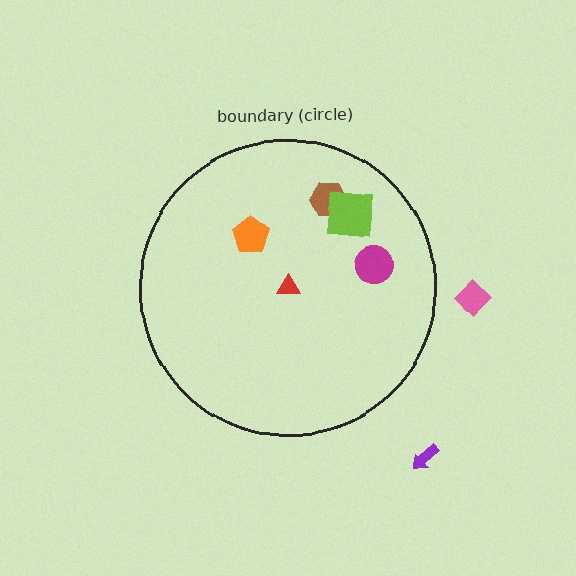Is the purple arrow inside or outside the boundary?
Outside.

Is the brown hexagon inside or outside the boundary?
Inside.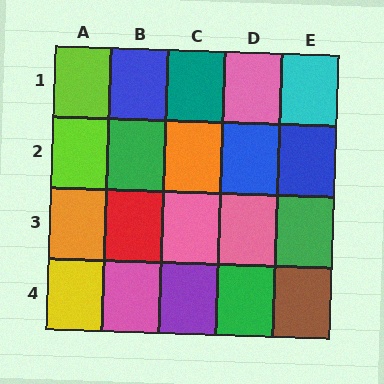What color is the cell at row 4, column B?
Pink.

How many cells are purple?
1 cell is purple.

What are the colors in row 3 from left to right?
Orange, red, pink, pink, green.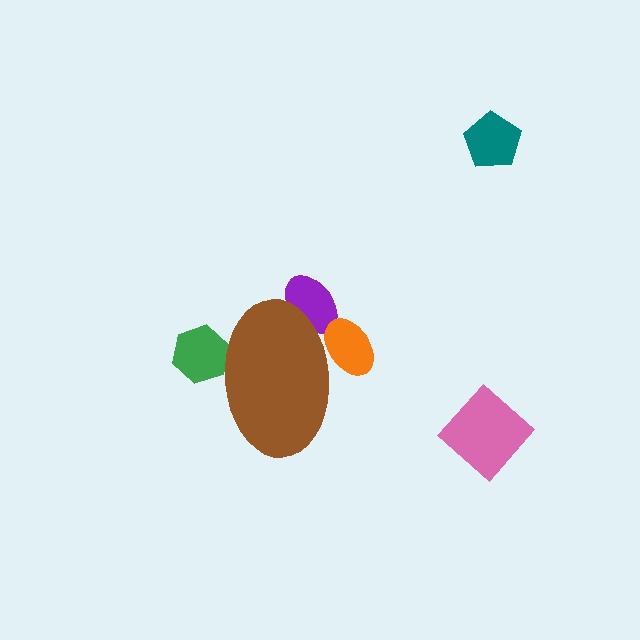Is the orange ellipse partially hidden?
Yes, the orange ellipse is partially hidden behind the brown ellipse.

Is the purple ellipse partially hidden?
Yes, the purple ellipse is partially hidden behind the brown ellipse.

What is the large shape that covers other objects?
A brown ellipse.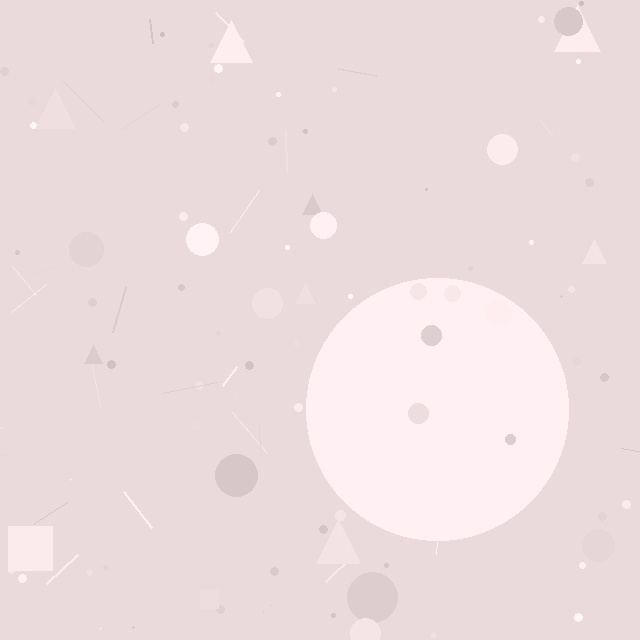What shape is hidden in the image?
A circle is hidden in the image.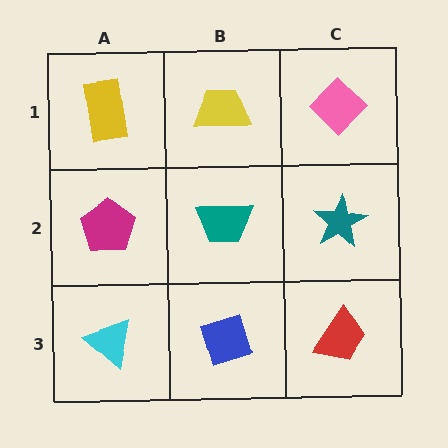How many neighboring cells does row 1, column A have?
2.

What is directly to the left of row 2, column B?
A magenta pentagon.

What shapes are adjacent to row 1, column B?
A teal trapezoid (row 2, column B), a yellow rectangle (row 1, column A), a pink diamond (row 1, column C).